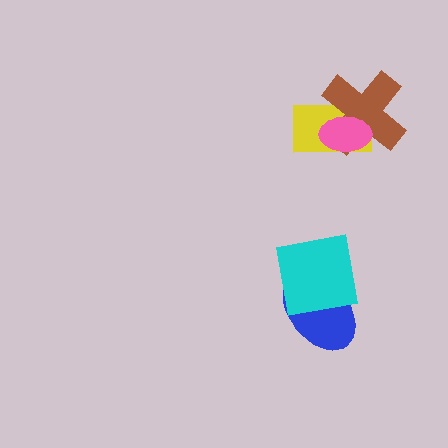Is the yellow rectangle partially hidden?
Yes, it is partially covered by another shape.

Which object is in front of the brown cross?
The pink ellipse is in front of the brown cross.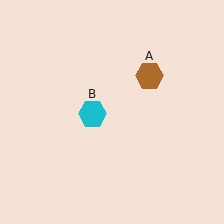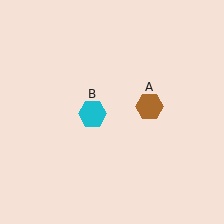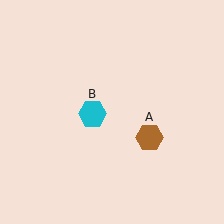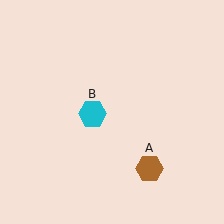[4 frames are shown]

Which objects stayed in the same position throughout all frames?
Cyan hexagon (object B) remained stationary.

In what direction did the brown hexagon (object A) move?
The brown hexagon (object A) moved down.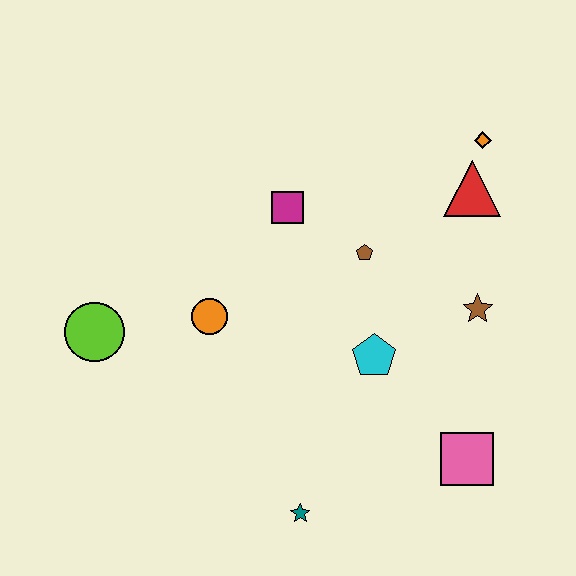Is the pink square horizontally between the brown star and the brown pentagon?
Yes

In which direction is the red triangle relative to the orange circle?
The red triangle is to the right of the orange circle.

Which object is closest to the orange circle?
The lime circle is closest to the orange circle.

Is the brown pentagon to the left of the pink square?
Yes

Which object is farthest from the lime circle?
The orange diamond is farthest from the lime circle.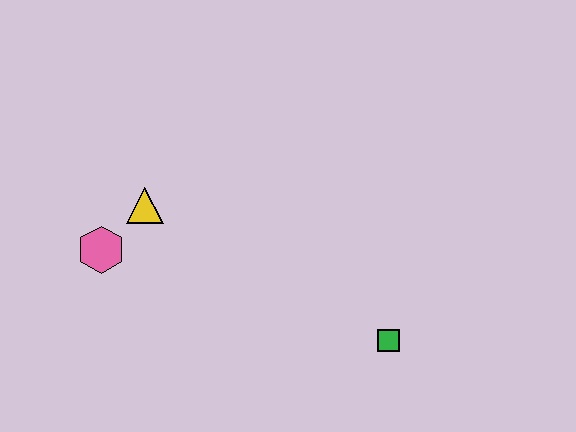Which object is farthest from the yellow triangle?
The green square is farthest from the yellow triangle.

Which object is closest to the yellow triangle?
The pink hexagon is closest to the yellow triangle.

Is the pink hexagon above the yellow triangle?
No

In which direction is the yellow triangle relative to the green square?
The yellow triangle is to the left of the green square.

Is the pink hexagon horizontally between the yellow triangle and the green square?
No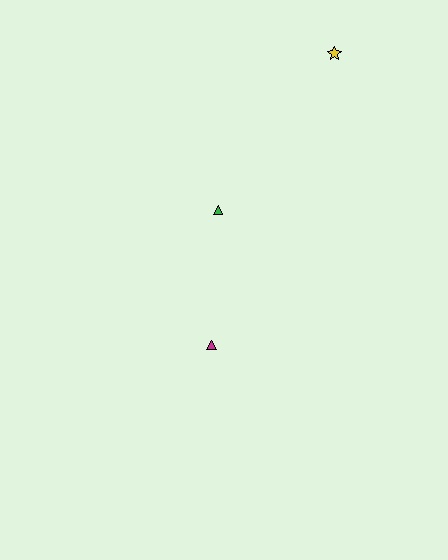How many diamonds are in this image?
There are no diamonds.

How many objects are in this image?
There are 3 objects.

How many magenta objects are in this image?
There is 1 magenta object.